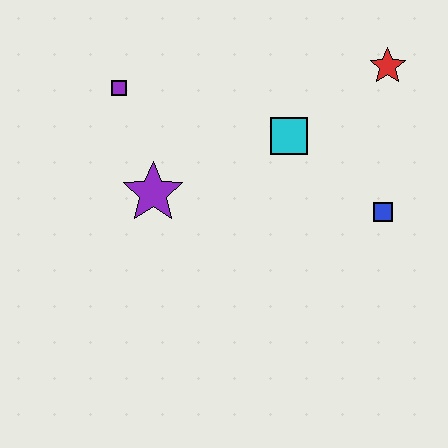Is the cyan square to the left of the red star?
Yes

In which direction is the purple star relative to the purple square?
The purple star is below the purple square.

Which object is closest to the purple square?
The purple star is closest to the purple square.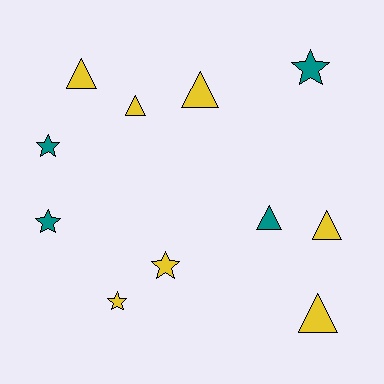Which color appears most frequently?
Yellow, with 7 objects.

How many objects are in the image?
There are 11 objects.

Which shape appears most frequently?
Triangle, with 6 objects.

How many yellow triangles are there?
There are 5 yellow triangles.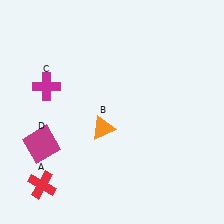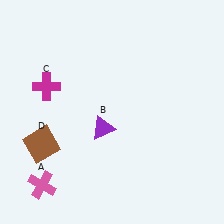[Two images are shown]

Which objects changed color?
A changed from red to pink. B changed from orange to purple. D changed from magenta to brown.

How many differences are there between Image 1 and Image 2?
There are 3 differences between the two images.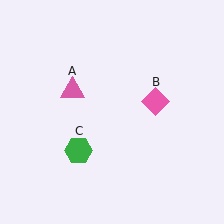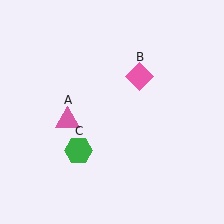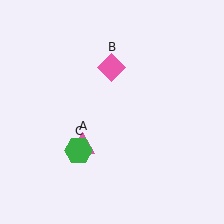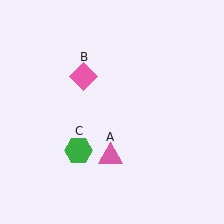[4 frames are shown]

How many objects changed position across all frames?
2 objects changed position: pink triangle (object A), pink diamond (object B).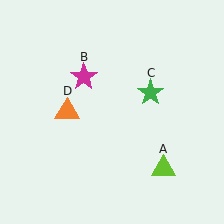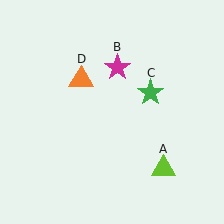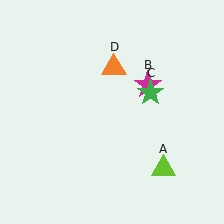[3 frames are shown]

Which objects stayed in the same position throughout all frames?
Lime triangle (object A) and green star (object C) remained stationary.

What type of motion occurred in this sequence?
The magenta star (object B), orange triangle (object D) rotated clockwise around the center of the scene.